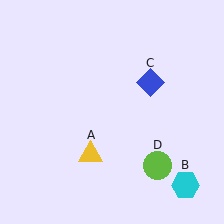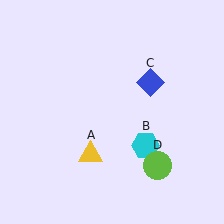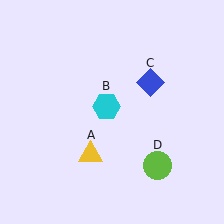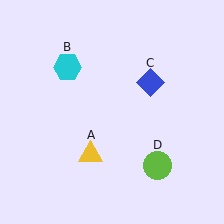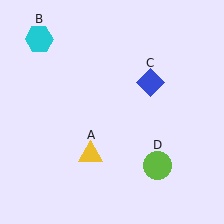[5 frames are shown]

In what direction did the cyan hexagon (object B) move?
The cyan hexagon (object B) moved up and to the left.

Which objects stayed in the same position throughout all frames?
Yellow triangle (object A) and blue diamond (object C) and lime circle (object D) remained stationary.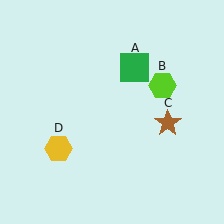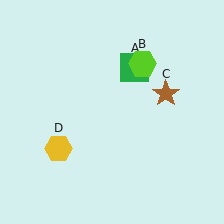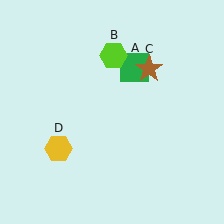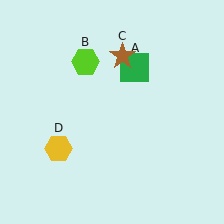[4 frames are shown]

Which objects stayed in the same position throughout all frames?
Green square (object A) and yellow hexagon (object D) remained stationary.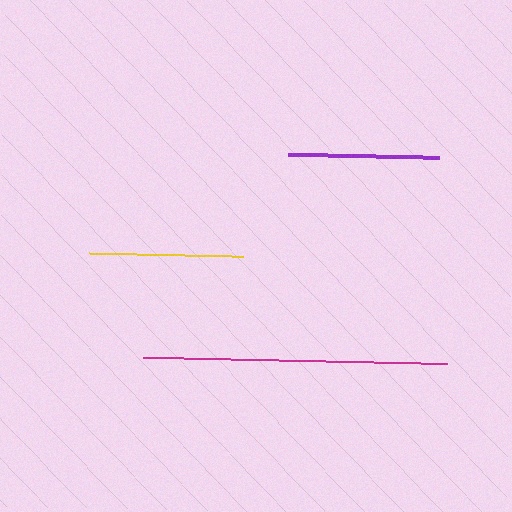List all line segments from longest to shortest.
From longest to shortest: magenta, yellow, purple.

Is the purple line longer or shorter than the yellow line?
The yellow line is longer than the purple line.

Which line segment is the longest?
The magenta line is the longest at approximately 305 pixels.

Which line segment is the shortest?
The purple line is the shortest at approximately 151 pixels.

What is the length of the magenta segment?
The magenta segment is approximately 305 pixels long.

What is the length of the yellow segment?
The yellow segment is approximately 154 pixels long.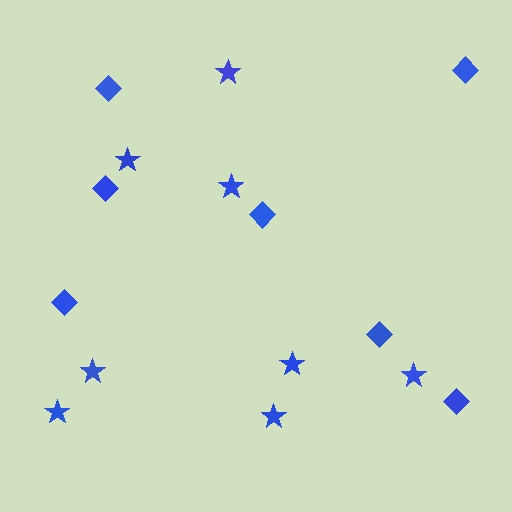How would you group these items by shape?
There are 2 groups: one group of diamonds (7) and one group of stars (8).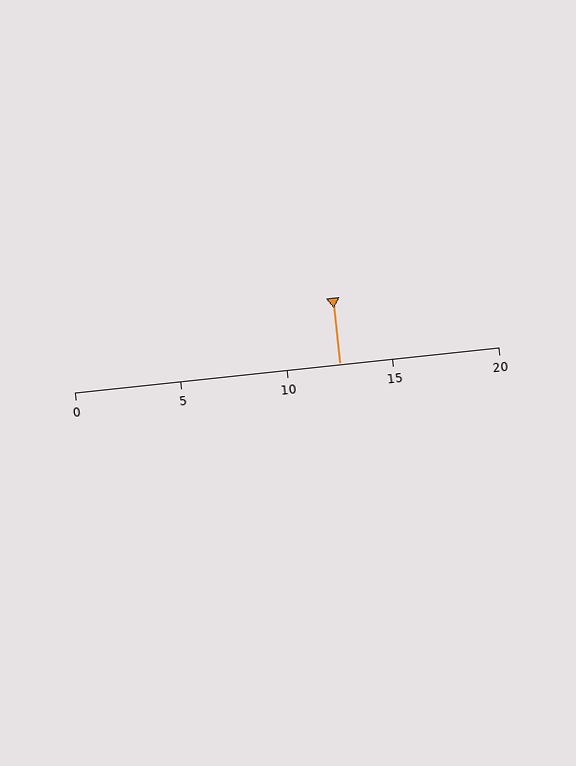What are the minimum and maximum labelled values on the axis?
The axis runs from 0 to 20.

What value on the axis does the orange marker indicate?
The marker indicates approximately 12.5.